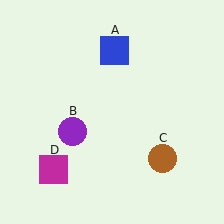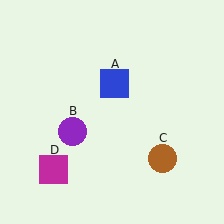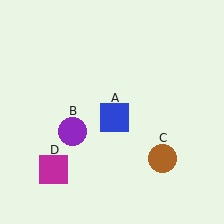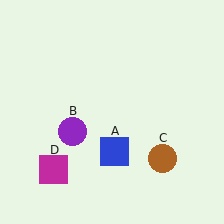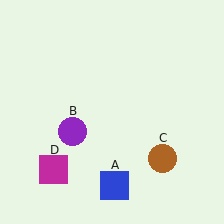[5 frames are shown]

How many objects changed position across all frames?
1 object changed position: blue square (object A).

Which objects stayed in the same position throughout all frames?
Purple circle (object B) and brown circle (object C) and magenta square (object D) remained stationary.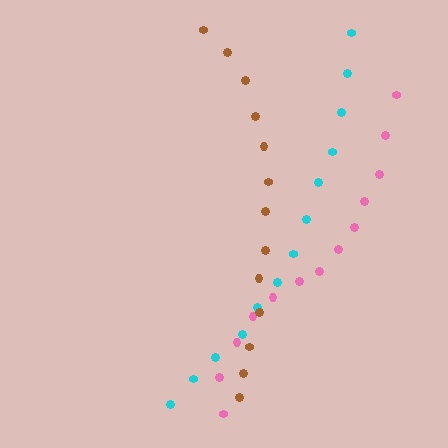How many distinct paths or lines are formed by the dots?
There are 3 distinct paths.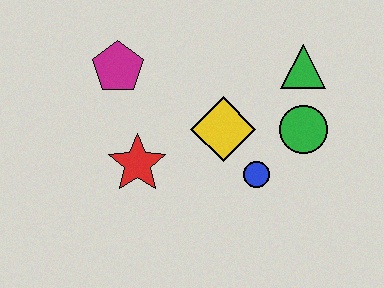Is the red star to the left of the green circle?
Yes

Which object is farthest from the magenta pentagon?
The green circle is farthest from the magenta pentagon.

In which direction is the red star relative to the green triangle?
The red star is to the left of the green triangle.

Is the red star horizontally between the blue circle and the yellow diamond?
No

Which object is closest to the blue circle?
The yellow diamond is closest to the blue circle.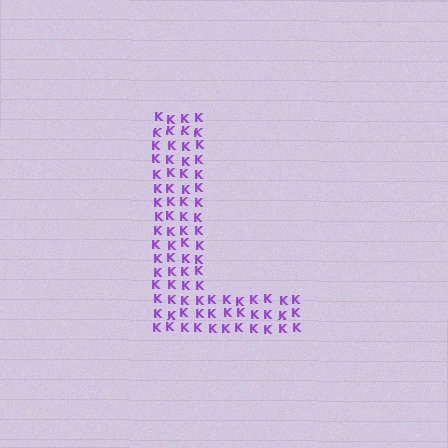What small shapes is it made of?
It is made of small letter K's.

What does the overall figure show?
The overall figure shows the letter L.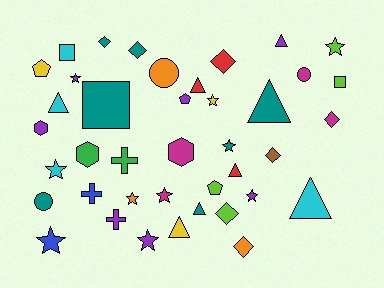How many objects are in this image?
There are 40 objects.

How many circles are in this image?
There are 3 circles.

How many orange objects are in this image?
There are 3 orange objects.